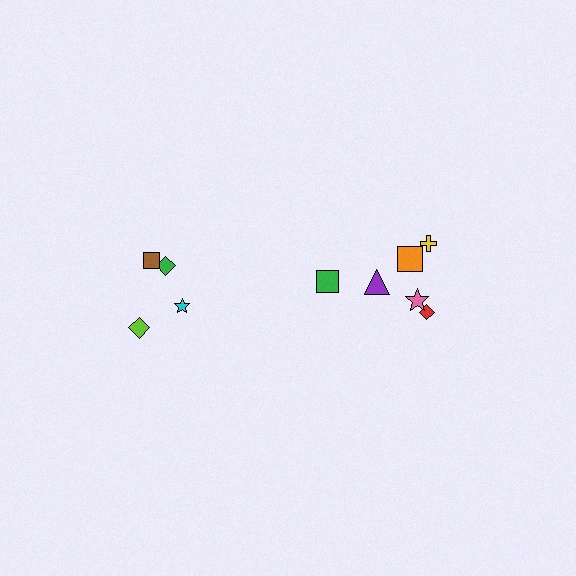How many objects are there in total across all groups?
There are 10 objects.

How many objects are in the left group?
There are 4 objects.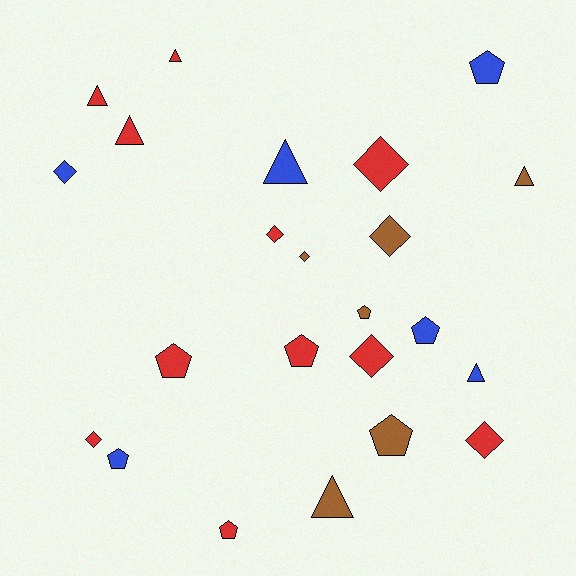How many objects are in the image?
There are 23 objects.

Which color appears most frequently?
Red, with 11 objects.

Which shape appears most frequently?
Diamond, with 8 objects.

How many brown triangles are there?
There are 2 brown triangles.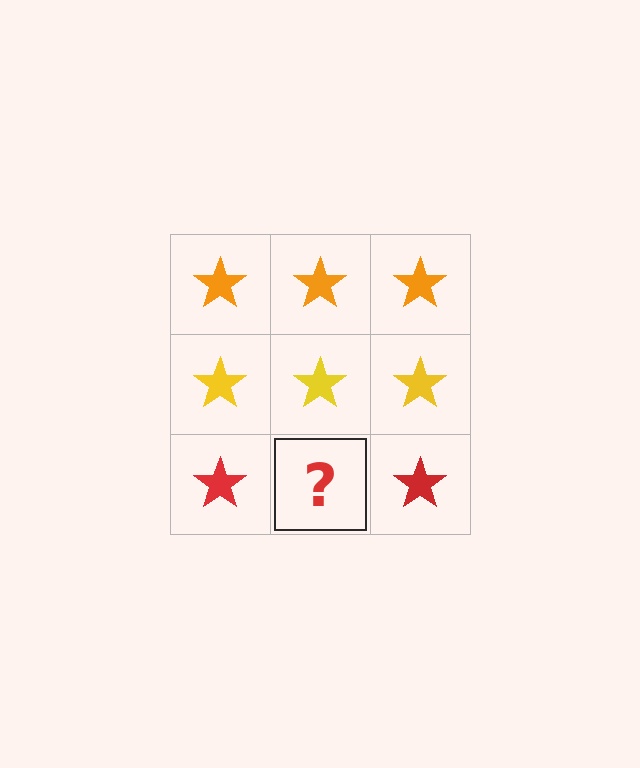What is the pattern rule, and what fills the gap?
The rule is that each row has a consistent color. The gap should be filled with a red star.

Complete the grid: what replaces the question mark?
The question mark should be replaced with a red star.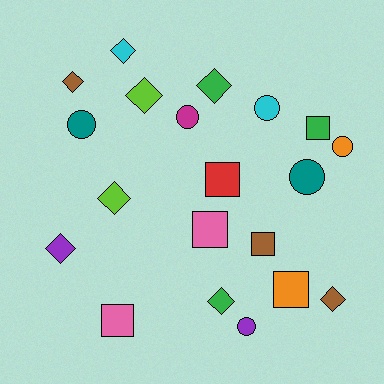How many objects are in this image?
There are 20 objects.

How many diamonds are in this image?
There are 8 diamonds.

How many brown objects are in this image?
There are 3 brown objects.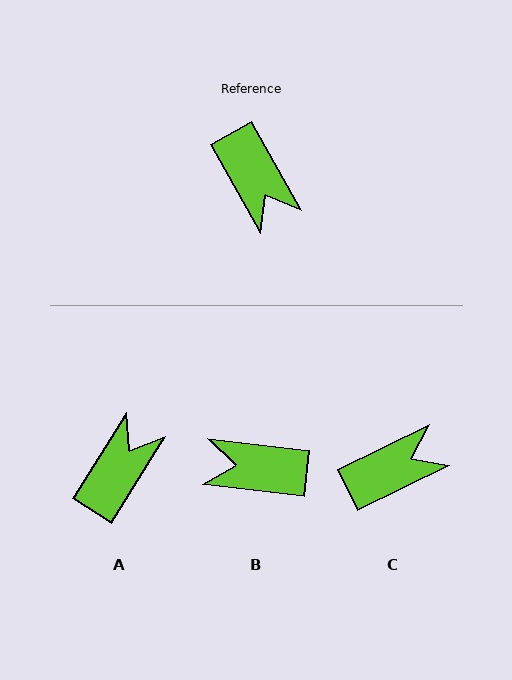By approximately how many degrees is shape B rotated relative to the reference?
Approximately 126 degrees clockwise.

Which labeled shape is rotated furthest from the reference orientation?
B, about 126 degrees away.